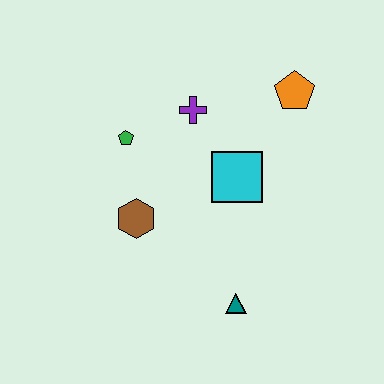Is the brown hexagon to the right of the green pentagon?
Yes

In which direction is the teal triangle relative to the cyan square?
The teal triangle is below the cyan square.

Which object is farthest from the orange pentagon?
The teal triangle is farthest from the orange pentagon.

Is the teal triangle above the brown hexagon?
No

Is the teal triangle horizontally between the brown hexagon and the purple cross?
No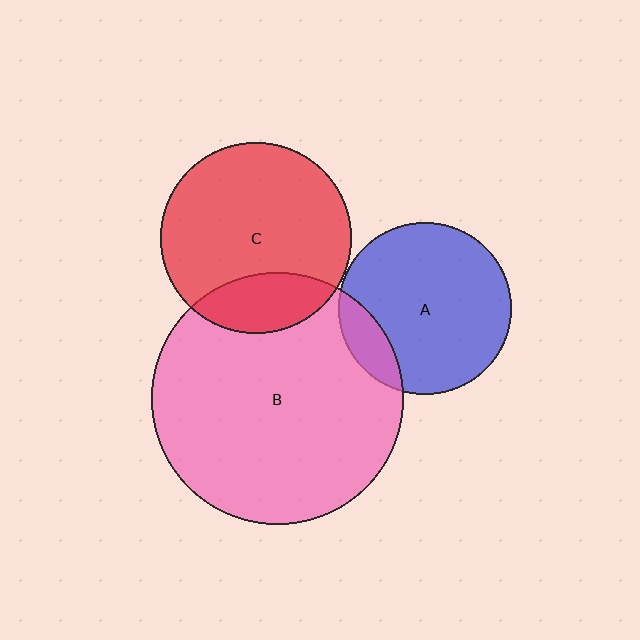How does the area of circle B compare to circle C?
Approximately 1.7 times.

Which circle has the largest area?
Circle B (pink).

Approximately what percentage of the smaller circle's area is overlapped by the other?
Approximately 15%.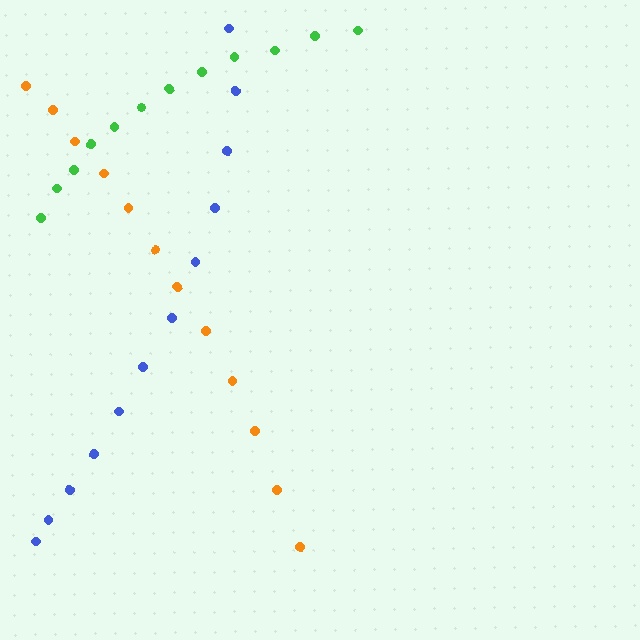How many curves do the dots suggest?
There are 3 distinct paths.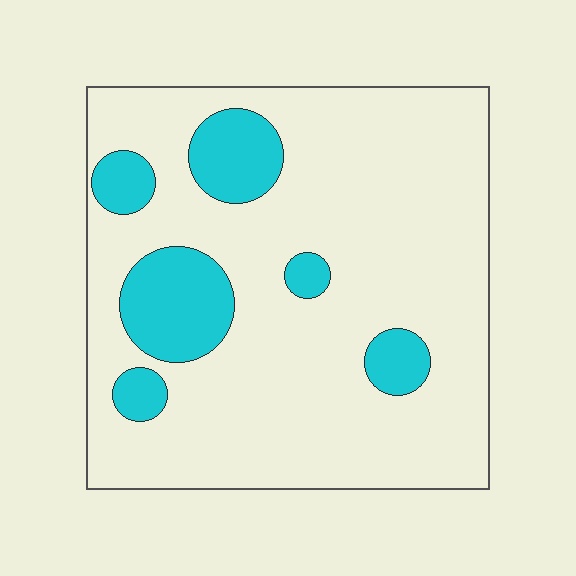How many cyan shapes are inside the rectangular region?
6.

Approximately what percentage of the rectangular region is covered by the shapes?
Approximately 20%.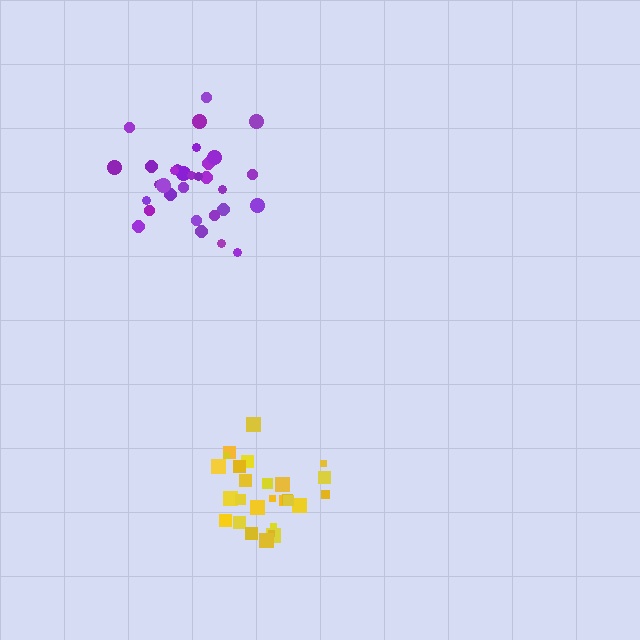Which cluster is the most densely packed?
Yellow.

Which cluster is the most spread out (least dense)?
Purple.